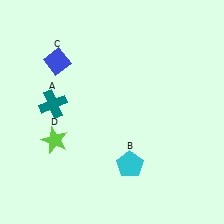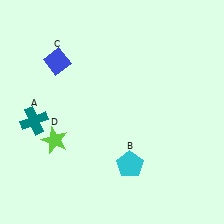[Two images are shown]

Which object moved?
The teal cross (A) moved left.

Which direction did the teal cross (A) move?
The teal cross (A) moved left.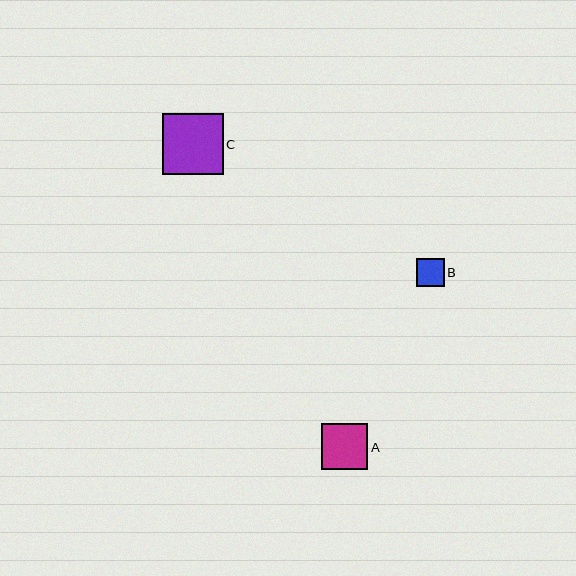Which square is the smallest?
Square B is the smallest with a size of approximately 28 pixels.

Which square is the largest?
Square C is the largest with a size of approximately 61 pixels.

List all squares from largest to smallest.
From largest to smallest: C, A, B.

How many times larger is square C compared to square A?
Square C is approximately 1.3 times the size of square A.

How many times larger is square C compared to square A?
Square C is approximately 1.3 times the size of square A.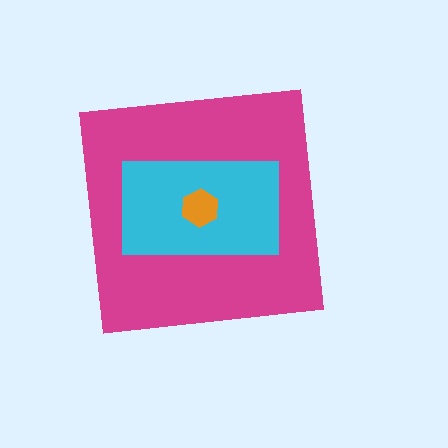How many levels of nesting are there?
3.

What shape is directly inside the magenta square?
The cyan rectangle.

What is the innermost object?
The orange hexagon.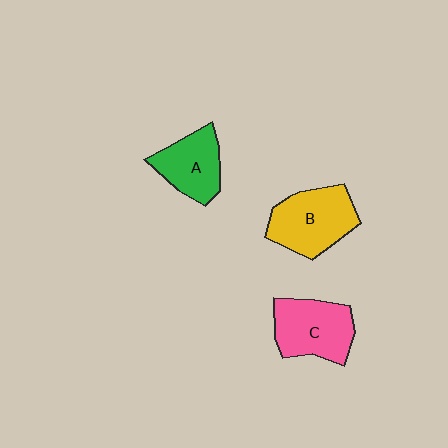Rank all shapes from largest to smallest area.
From largest to smallest: B (yellow), C (pink), A (green).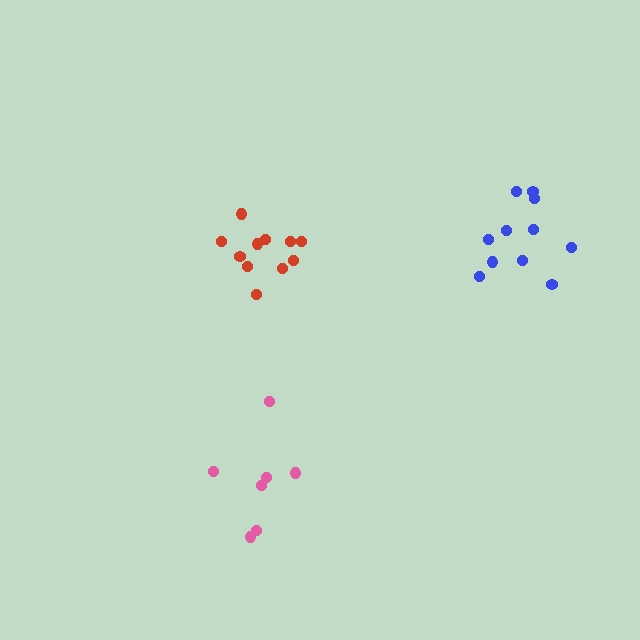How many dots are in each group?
Group 1: 11 dots, Group 2: 7 dots, Group 3: 11 dots (29 total).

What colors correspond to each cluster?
The clusters are colored: blue, pink, red.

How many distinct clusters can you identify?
There are 3 distinct clusters.